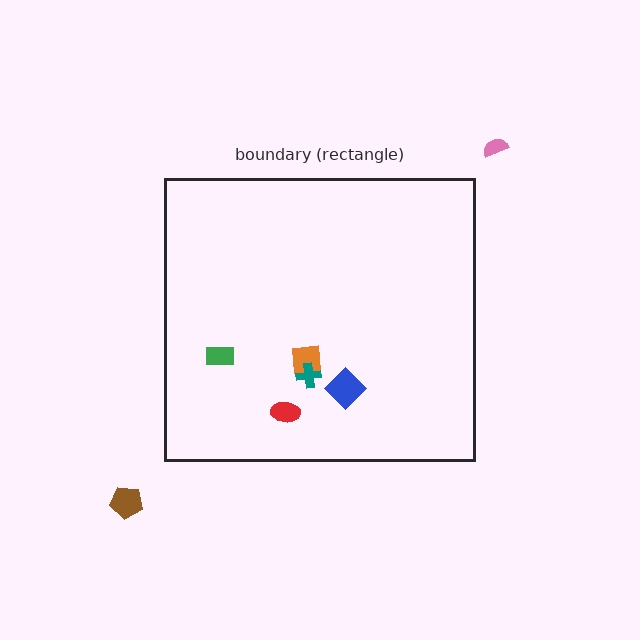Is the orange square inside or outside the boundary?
Inside.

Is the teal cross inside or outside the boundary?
Inside.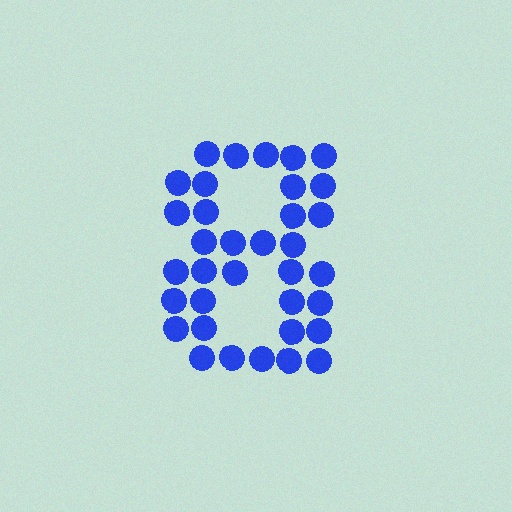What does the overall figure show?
The overall figure shows the digit 8.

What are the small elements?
The small elements are circles.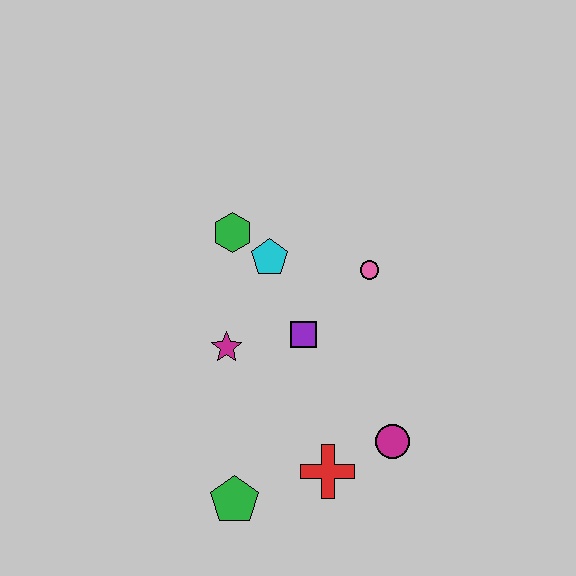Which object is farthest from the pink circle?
The green pentagon is farthest from the pink circle.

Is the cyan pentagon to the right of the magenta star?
Yes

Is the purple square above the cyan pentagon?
No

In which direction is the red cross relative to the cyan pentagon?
The red cross is below the cyan pentagon.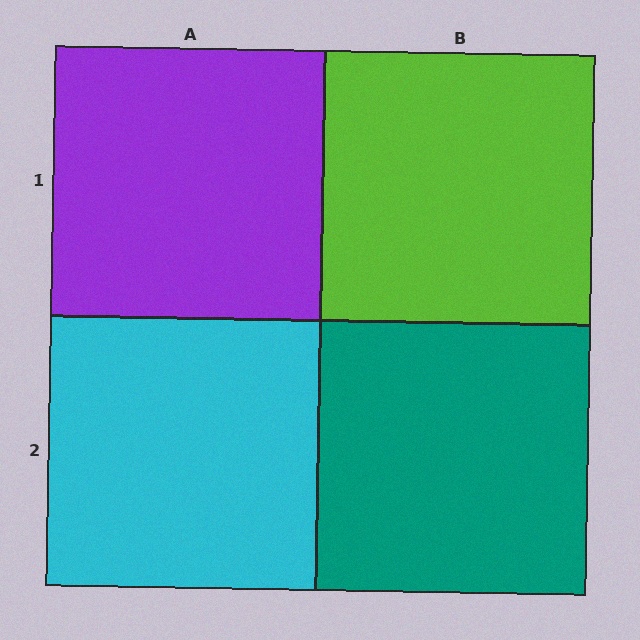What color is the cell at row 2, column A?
Cyan.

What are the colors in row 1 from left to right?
Purple, lime.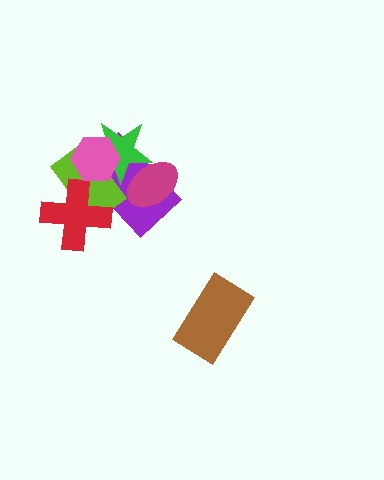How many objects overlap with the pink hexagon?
3 objects overlap with the pink hexagon.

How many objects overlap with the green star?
4 objects overlap with the green star.